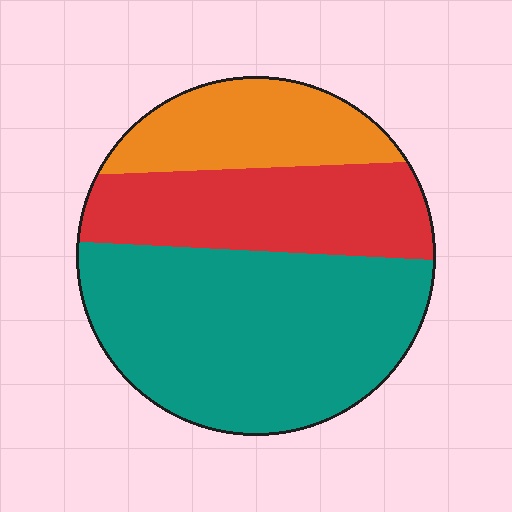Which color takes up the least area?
Orange, at roughly 20%.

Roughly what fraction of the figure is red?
Red takes up about one quarter (1/4) of the figure.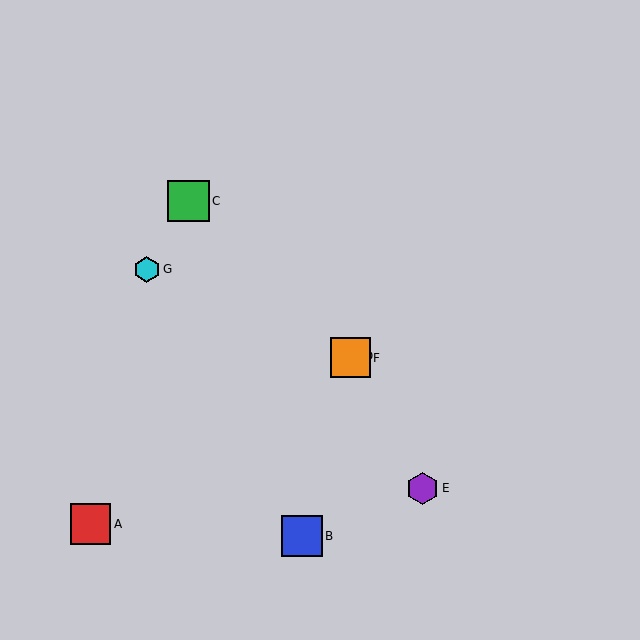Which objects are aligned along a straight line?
Objects D, F, G are aligned along a straight line.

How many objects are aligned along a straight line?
3 objects (D, F, G) are aligned along a straight line.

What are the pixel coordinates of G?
Object G is at (147, 269).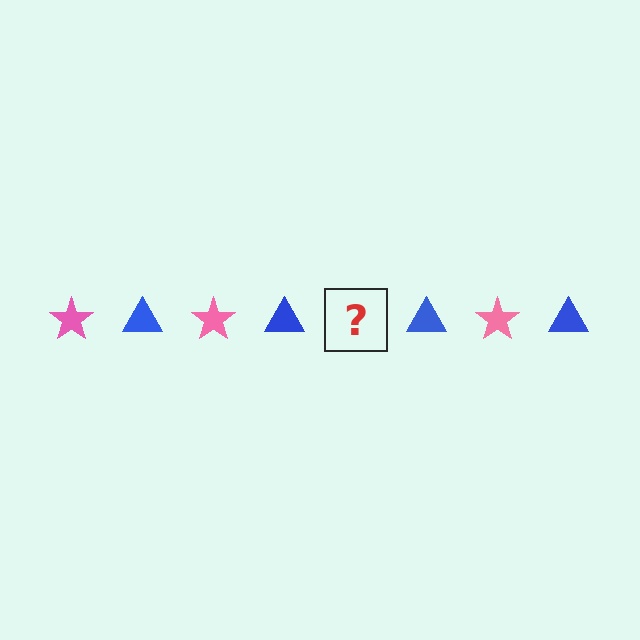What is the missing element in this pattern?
The missing element is a pink star.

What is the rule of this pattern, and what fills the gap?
The rule is that the pattern alternates between pink star and blue triangle. The gap should be filled with a pink star.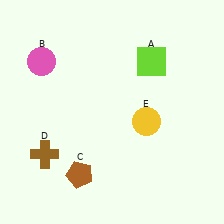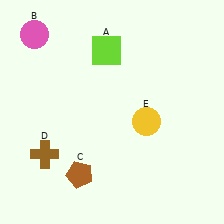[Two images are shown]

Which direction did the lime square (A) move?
The lime square (A) moved left.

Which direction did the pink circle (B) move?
The pink circle (B) moved up.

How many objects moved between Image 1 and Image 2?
2 objects moved between the two images.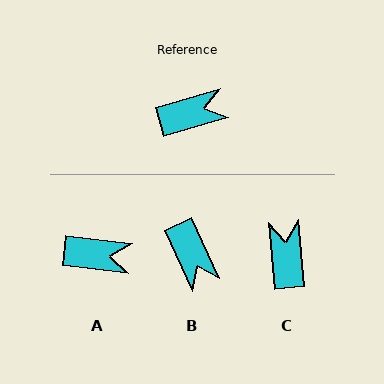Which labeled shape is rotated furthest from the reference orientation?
B, about 81 degrees away.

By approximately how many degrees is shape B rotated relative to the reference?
Approximately 81 degrees clockwise.